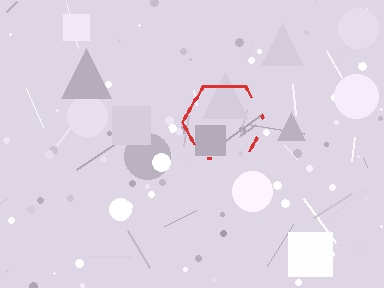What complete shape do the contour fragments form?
The contour fragments form a hexagon.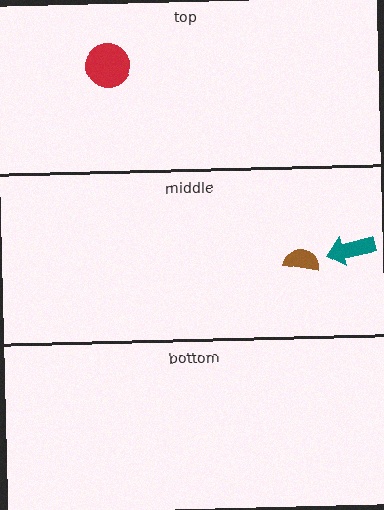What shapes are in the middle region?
The brown semicircle, the teal arrow.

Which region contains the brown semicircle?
The middle region.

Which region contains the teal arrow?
The middle region.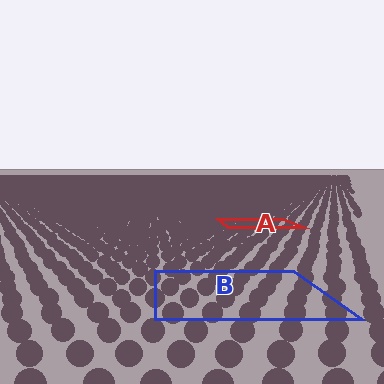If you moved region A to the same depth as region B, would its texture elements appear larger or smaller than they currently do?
They would appear larger. At a closer depth, the same texture elements are projected at a bigger on-screen size.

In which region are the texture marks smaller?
The texture marks are smaller in region A, because it is farther away.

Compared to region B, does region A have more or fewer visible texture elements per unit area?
Region A has more texture elements per unit area — they are packed more densely because it is farther away.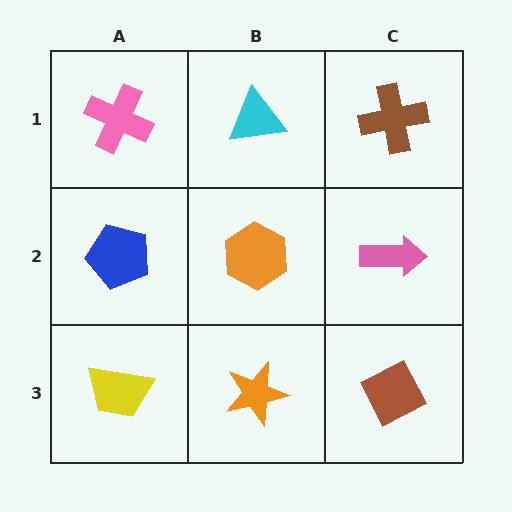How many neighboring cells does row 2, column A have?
3.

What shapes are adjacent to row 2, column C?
A brown cross (row 1, column C), a brown diamond (row 3, column C), an orange hexagon (row 2, column B).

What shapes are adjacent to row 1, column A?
A blue pentagon (row 2, column A), a cyan triangle (row 1, column B).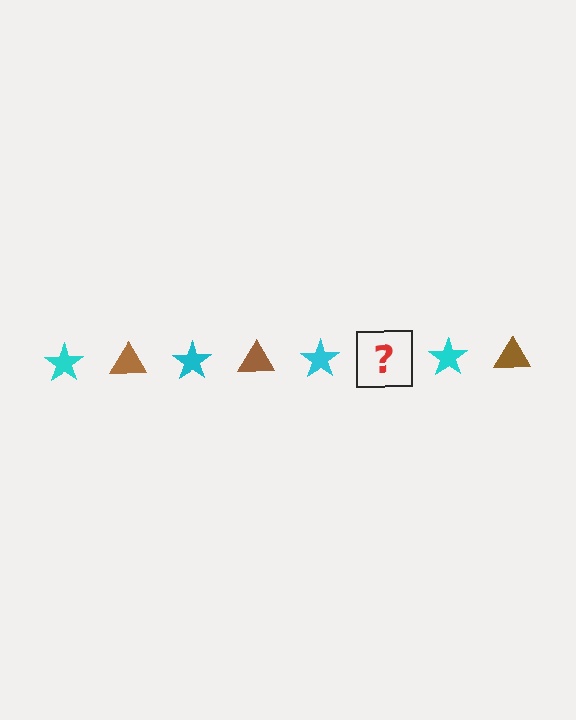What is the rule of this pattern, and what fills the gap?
The rule is that the pattern alternates between cyan star and brown triangle. The gap should be filled with a brown triangle.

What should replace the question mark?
The question mark should be replaced with a brown triangle.